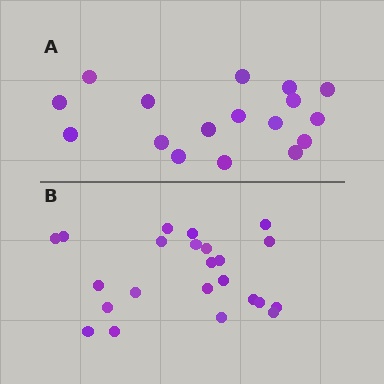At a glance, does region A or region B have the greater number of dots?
Region B (the bottom region) has more dots.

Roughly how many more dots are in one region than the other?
Region B has about 6 more dots than region A.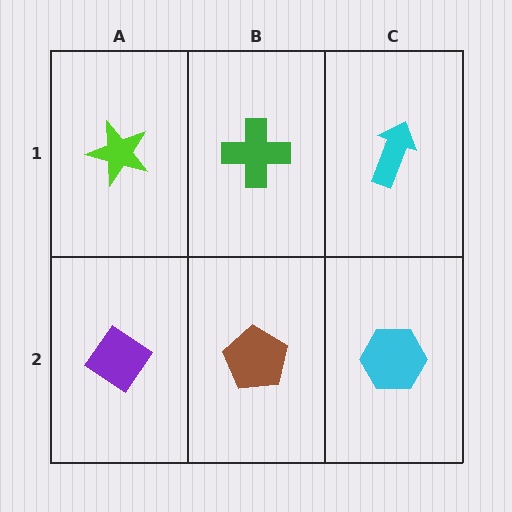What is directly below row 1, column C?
A cyan hexagon.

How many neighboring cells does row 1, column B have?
3.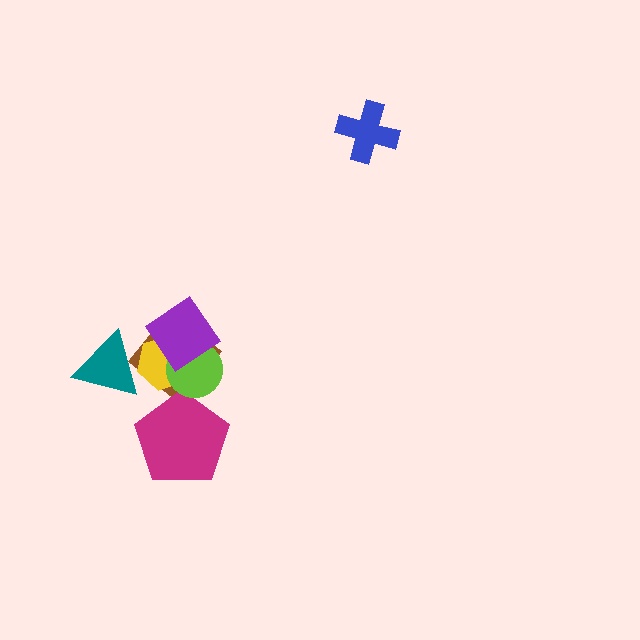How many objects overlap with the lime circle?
3 objects overlap with the lime circle.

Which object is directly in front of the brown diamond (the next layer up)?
The yellow hexagon is directly in front of the brown diamond.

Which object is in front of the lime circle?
The purple diamond is in front of the lime circle.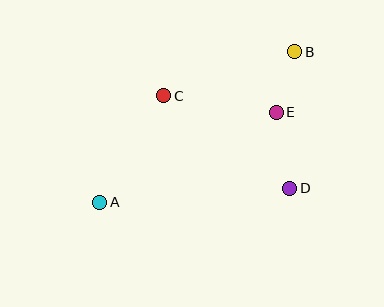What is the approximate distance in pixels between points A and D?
The distance between A and D is approximately 191 pixels.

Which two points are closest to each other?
Points B and E are closest to each other.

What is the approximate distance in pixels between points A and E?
The distance between A and E is approximately 198 pixels.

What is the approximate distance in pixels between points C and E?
The distance between C and E is approximately 114 pixels.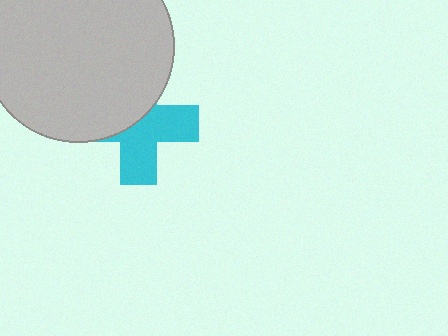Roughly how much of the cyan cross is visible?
About half of it is visible (roughly 53%).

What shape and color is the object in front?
The object in front is a light gray circle.